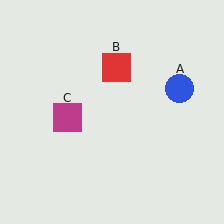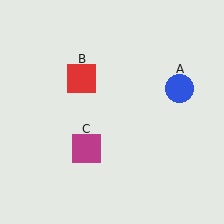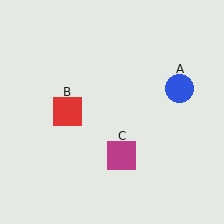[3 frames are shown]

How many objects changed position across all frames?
2 objects changed position: red square (object B), magenta square (object C).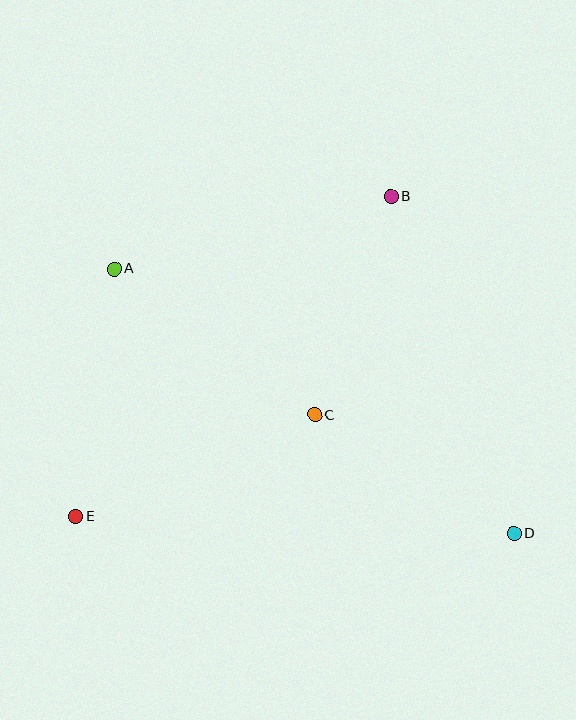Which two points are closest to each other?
Points B and C are closest to each other.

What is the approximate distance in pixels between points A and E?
The distance between A and E is approximately 250 pixels.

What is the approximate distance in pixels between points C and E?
The distance between C and E is approximately 259 pixels.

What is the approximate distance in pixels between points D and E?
The distance between D and E is approximately 438 pixels.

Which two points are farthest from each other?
Points A and D are farthest from each other.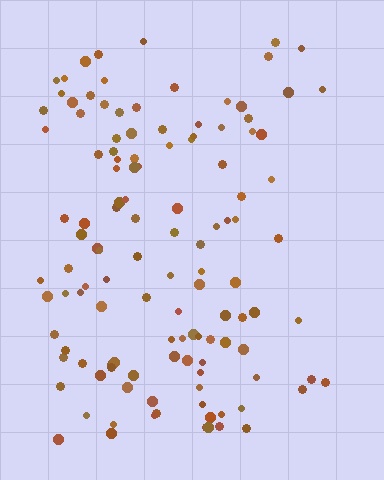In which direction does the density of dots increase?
From right to left, with the left side densest.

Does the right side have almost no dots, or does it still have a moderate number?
Still a moderate number, just noticeably fewer than the left.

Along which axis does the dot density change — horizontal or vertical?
Horizontal.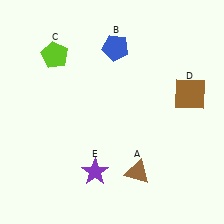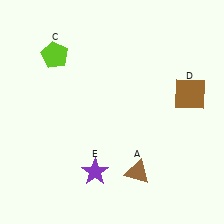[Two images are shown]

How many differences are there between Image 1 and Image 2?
There is 1 difference between the two images.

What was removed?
The blue pentagon (B) was removed in Image 2.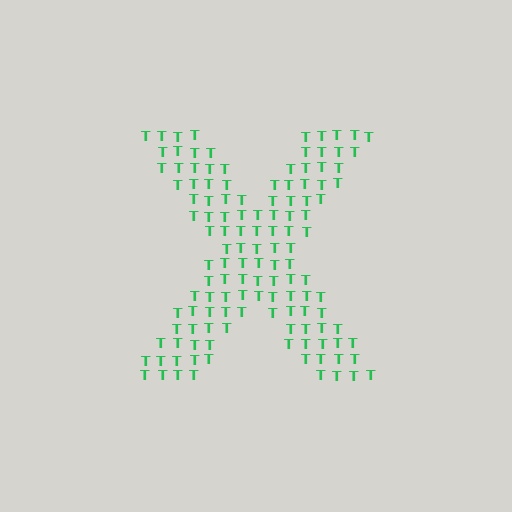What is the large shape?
The large shape is the letter X.